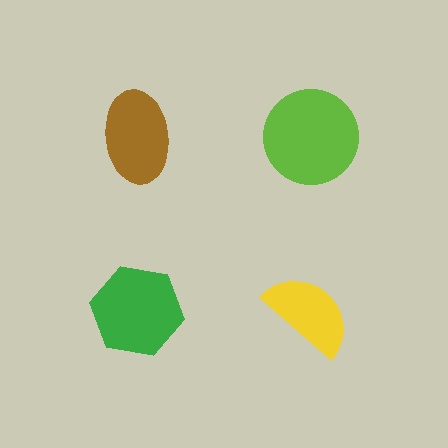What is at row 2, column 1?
A green hexagon.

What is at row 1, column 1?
A brown ellipse.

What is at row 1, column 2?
A lime circle.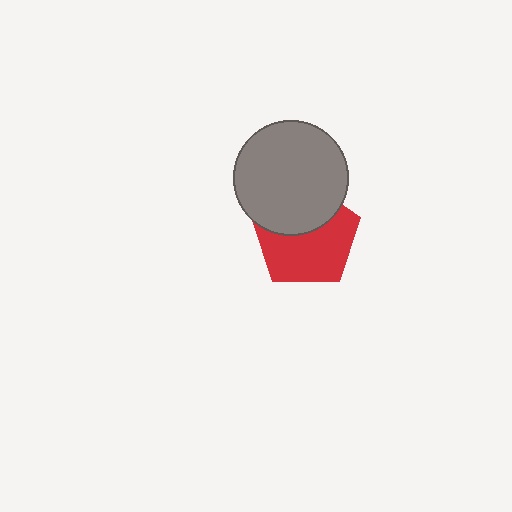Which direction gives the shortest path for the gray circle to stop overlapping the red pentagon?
Moving up gives the shortest separation.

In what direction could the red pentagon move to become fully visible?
The red pentagon could move down. That would shift it out from behind the gray circle entirely.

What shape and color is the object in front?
The object in front is a gray circle.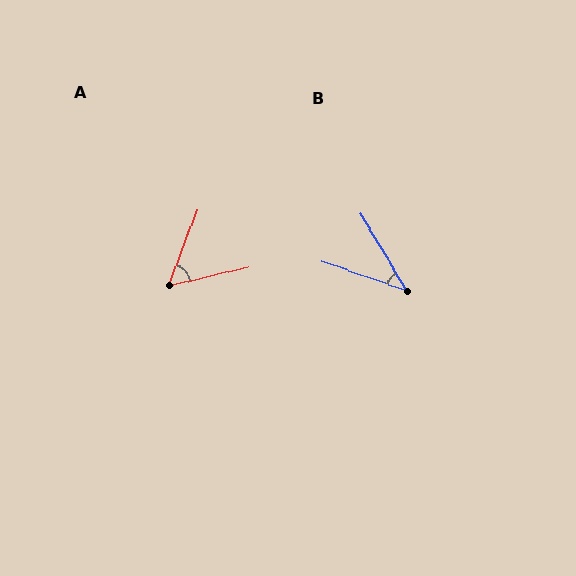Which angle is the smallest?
B, at approximately 40 degrees.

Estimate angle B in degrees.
Approximately 40 degrees.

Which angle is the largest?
A, at approximately 56 degrees.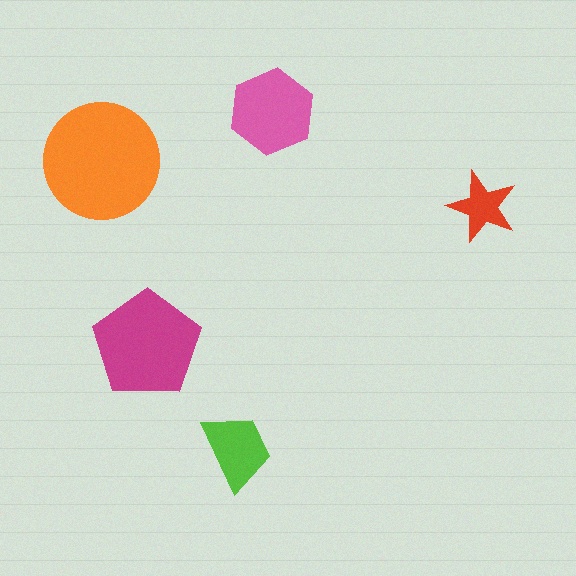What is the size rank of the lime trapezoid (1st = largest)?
4th.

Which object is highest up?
The pink hexagon is topmost.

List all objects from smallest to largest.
The red star, the lime trapezoid, the pink hexagon, the magenta pentagon, the orange circle.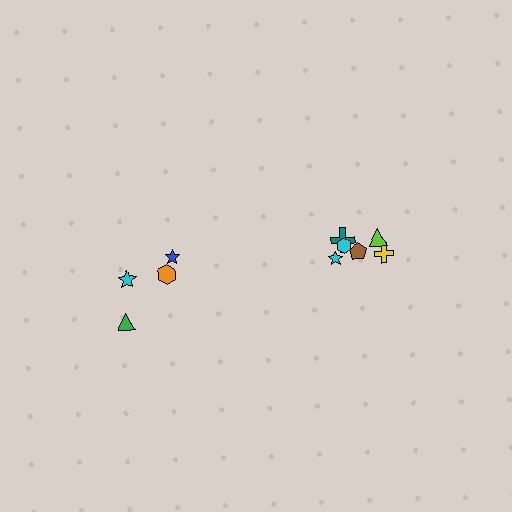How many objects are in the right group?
There are 6 objects.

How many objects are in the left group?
There are 4 objects.